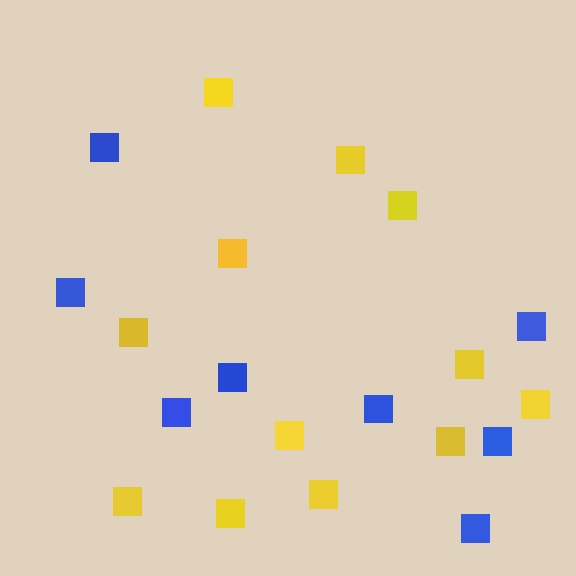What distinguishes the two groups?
There are 2 groups: one group of yellow squares (12) and one group of blue squares (8).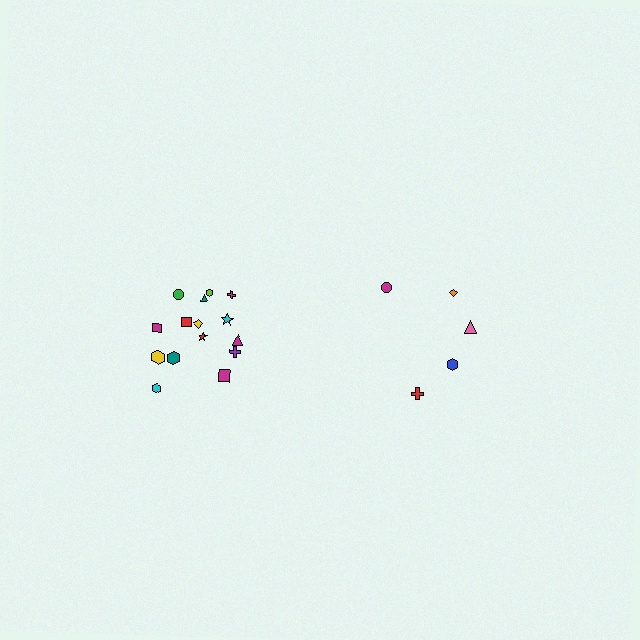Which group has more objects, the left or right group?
The left group.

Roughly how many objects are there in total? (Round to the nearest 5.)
Roughly 20 objects in total.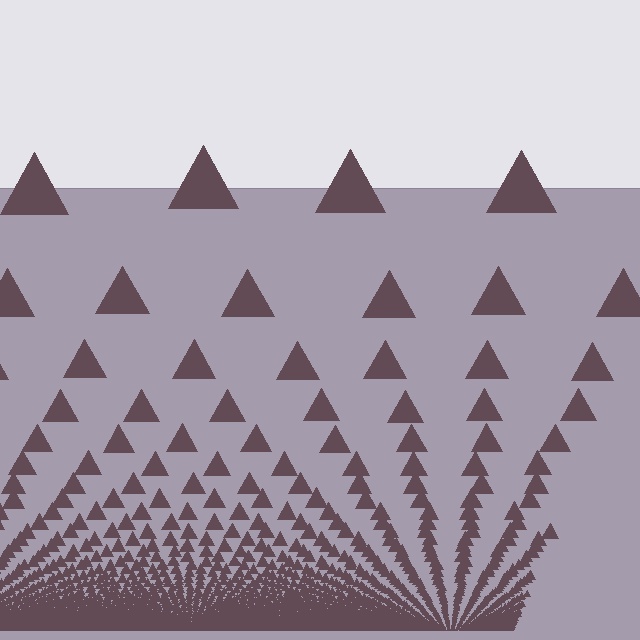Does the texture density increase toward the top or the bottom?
Density increases toward the bottom.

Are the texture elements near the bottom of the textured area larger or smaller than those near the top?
Smaller. The gradient is inverted — elements near the bottom are smaller and denser.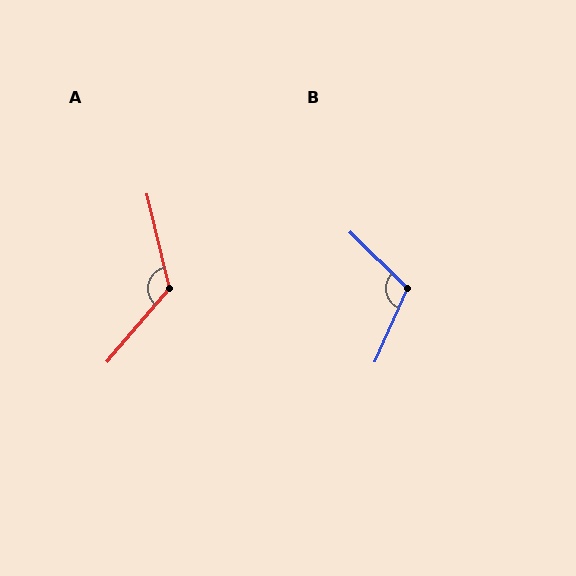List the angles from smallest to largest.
B (110°), A (126°).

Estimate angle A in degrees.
Approximately 126 degrees.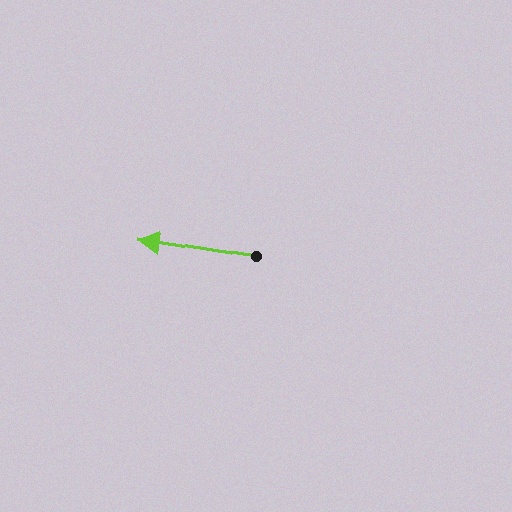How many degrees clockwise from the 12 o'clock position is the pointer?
Approximately 279 degrees.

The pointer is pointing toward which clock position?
Roughly 9 o'clock.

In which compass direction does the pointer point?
West.